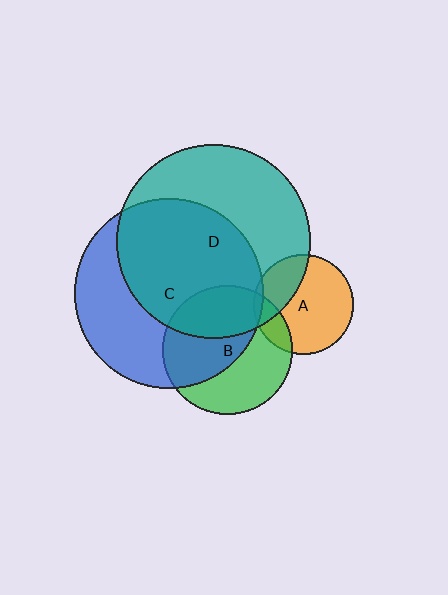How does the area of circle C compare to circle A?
Approximately 3.6 times.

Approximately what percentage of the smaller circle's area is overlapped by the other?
Approximately 55%.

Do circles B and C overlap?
Yes.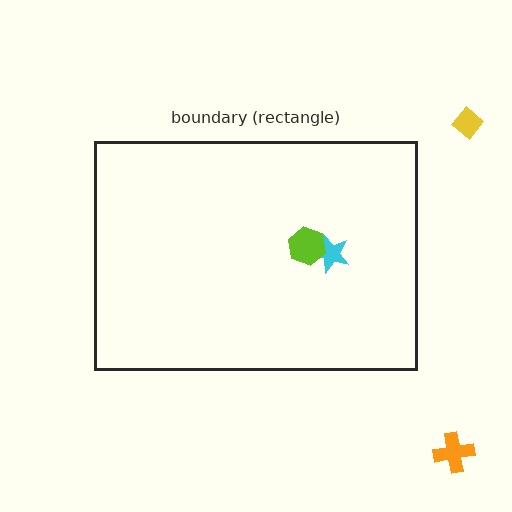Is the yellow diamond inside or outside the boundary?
Outside.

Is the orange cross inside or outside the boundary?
Outside.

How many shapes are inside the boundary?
2 inside, 2 outside.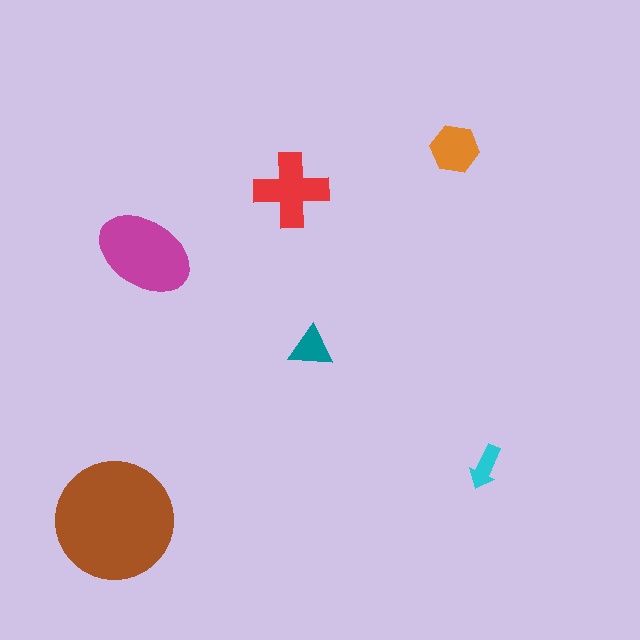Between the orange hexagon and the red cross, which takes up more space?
The red cross.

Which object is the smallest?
The cyan arrow.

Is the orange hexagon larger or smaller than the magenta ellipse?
Smaller.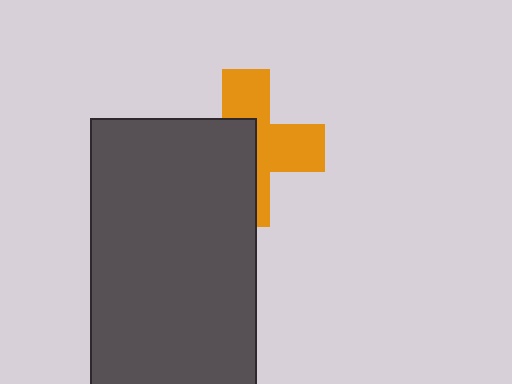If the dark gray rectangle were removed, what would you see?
You would see the complete orange cross.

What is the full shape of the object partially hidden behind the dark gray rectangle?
The partially hidden object is an orange cross.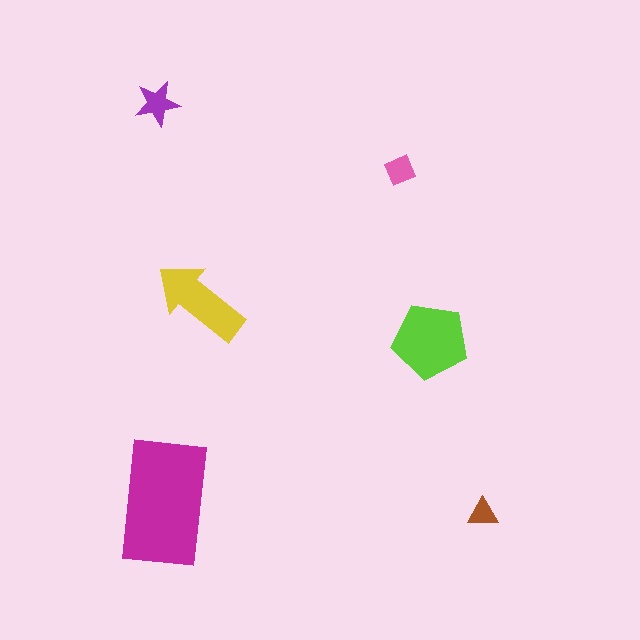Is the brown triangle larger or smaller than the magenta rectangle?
Smaller.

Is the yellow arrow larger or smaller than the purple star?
Larger.